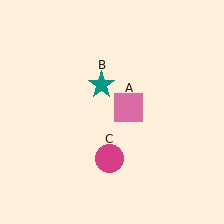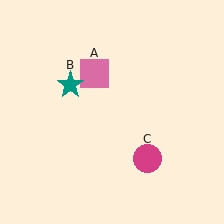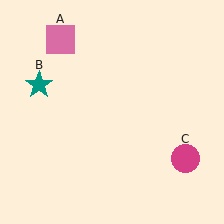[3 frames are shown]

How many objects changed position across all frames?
3 objects changed position: pink square (object A), teal star (object B), magenta circle (object C).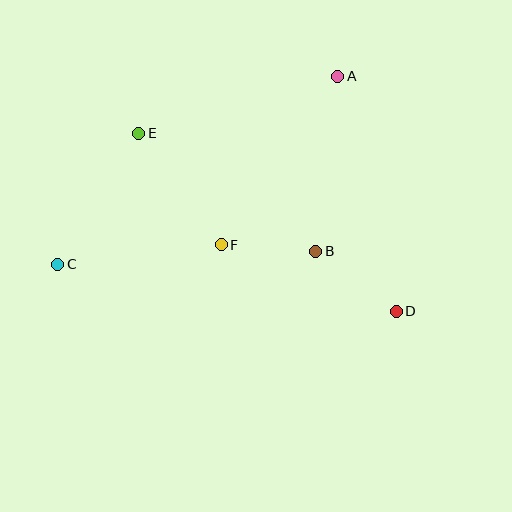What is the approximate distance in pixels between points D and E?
The distance between D and E is approximately 313 pixels.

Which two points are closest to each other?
Points B and F are closest to each other.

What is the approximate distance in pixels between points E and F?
The distance between E and F is approximately 138 pixels.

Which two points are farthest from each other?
Points C and D are farthest from each other.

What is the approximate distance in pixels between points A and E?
The distance between A and E is approximately 207 pixels.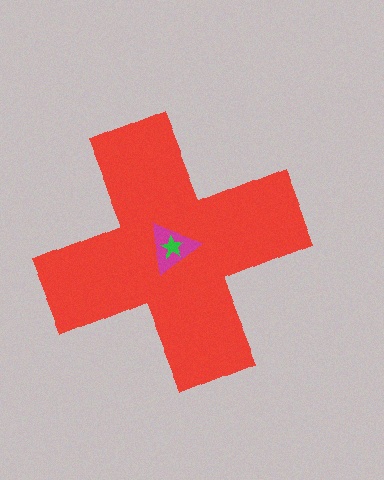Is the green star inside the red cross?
Yes.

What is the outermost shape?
The red cross.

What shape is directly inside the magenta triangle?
The green star.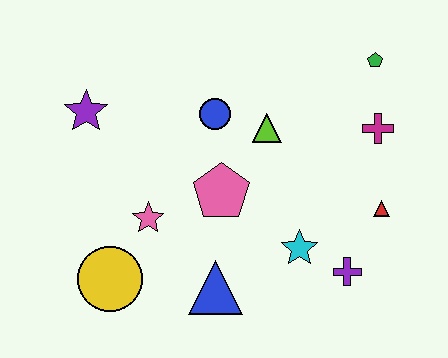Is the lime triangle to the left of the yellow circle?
No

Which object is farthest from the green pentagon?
The yellow circle is farthest from the green pentagon.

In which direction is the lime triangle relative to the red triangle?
The lime triangle is to the left of the red triangle.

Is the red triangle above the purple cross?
Yes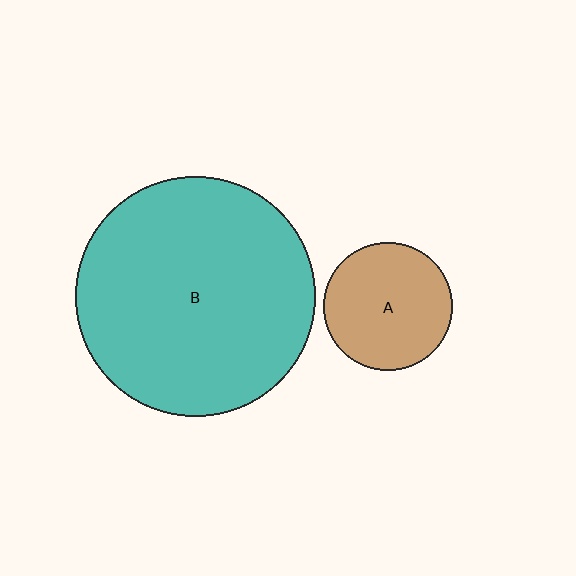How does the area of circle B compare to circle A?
Approximately 3.5 times.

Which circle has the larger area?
Circle B (teal).